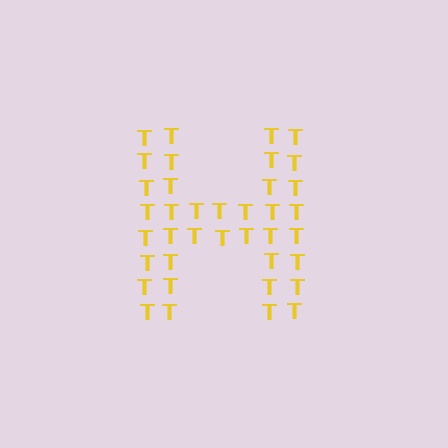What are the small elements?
The small elements are letter T's.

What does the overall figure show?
The overall figure shows the letter H.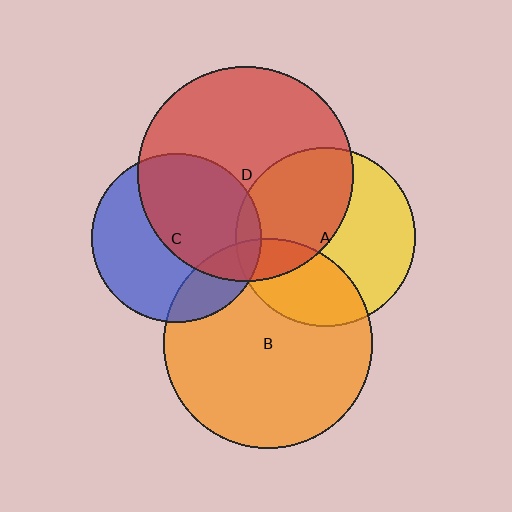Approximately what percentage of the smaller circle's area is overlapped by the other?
Approximately 5%.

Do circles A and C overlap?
Yes.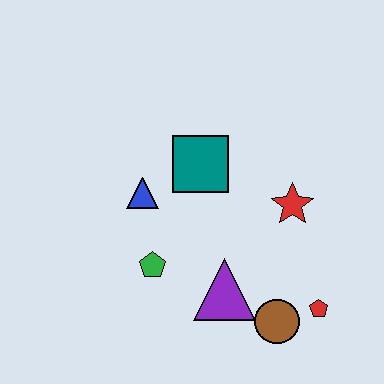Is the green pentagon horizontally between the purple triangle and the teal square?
No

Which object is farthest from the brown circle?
The blue triangle is farthest from the brown circle.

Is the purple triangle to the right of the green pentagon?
Yes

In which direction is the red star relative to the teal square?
The red star is to the right of the teal square.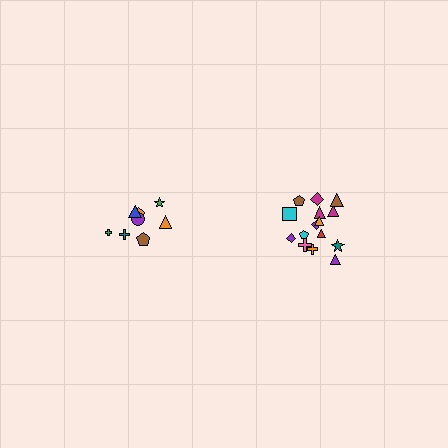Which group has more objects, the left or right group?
The right group.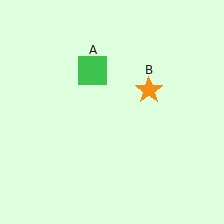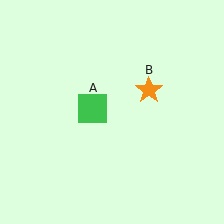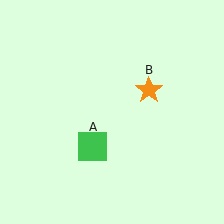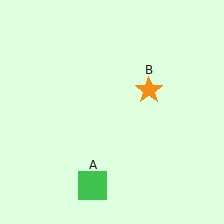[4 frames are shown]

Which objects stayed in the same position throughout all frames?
Orange star (object B) remained stationary.